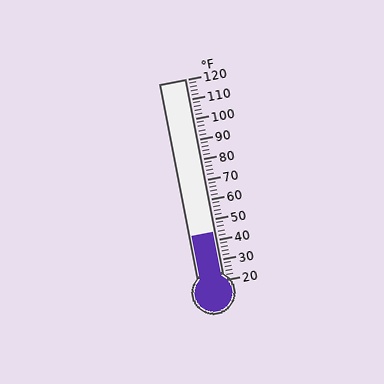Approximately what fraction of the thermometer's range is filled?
The thermometer is filled to approximately 25% of its range.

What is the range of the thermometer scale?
The thermometer scale ranges from 20°F to 120°F.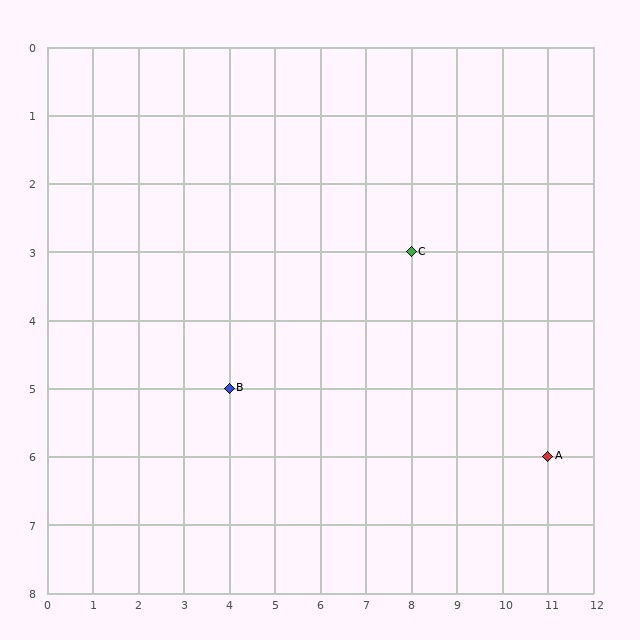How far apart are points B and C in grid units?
Points B and C are 4 columns and 2 rows apart (about 4.5 grid units diagonally).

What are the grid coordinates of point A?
Point A is at grid coordinates (11, 6).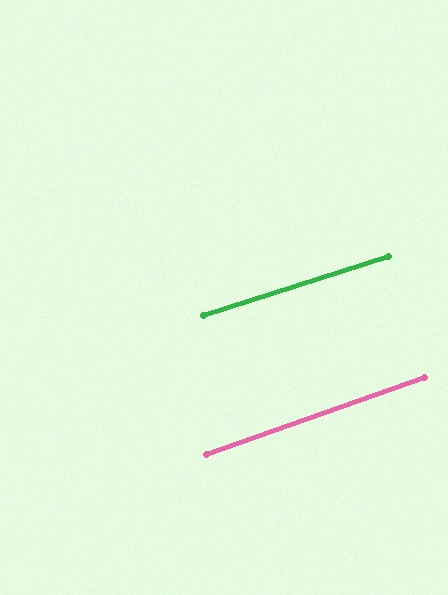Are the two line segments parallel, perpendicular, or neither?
Parallel — their directions differ by only 1.7°.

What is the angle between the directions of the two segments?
Approximately 2 degrees.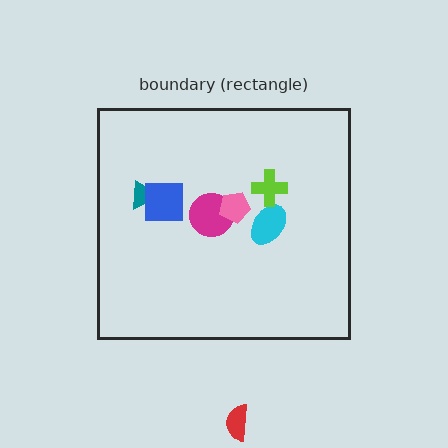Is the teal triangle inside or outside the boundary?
Inside.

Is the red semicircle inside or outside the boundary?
Outside.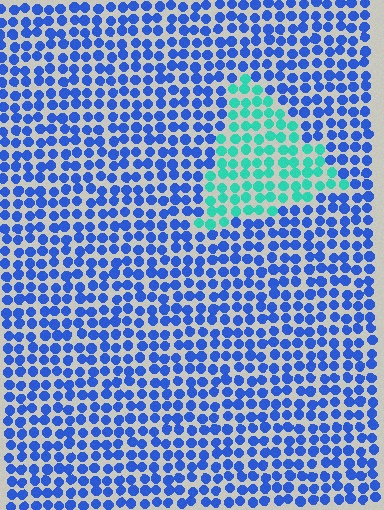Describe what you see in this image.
The image is filled with small blue elements in a uniform arrangement. A triangle-shaped region is visible where the elements are tinted to a slightly different hue, forming a subtle color boundary.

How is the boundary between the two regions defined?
The boundary is defined purely by a slight shift in hue (about 57 degrees). Spacing, size, and orientation are identical on both sides.